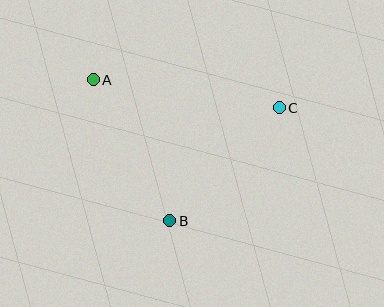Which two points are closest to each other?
Points B and C are closest to each other.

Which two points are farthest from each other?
Points A and C are farthest from each other.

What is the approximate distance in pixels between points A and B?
The distance between A and B is approximately 160 pixels.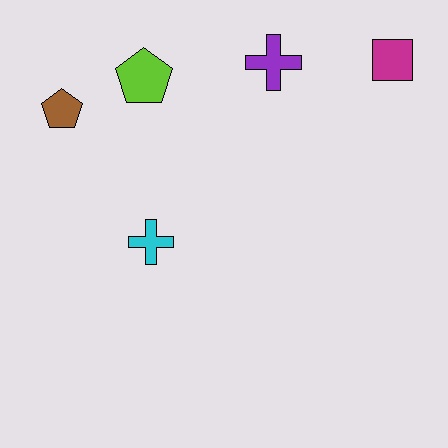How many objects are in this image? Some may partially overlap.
There are 5 objects.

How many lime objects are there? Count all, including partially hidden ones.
There is 1 lime object.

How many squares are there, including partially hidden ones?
There is 1 square.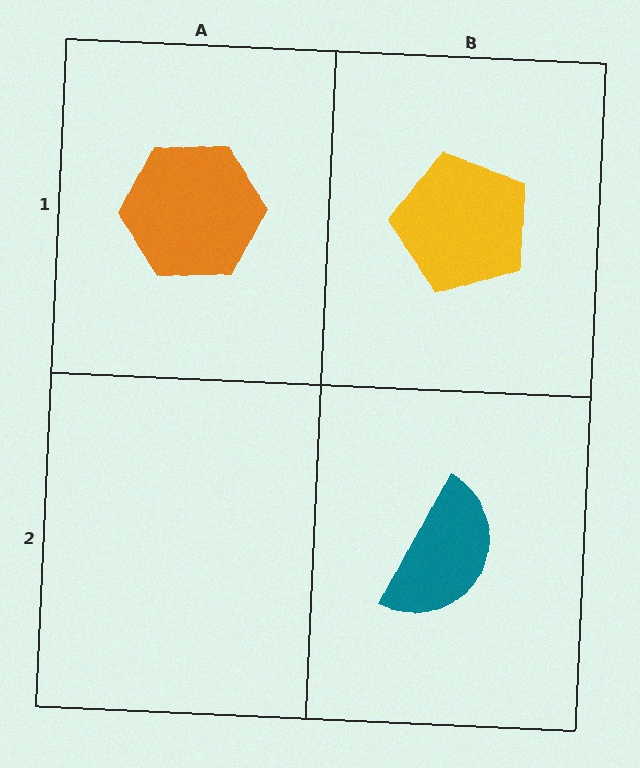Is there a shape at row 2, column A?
No, that cell is empty.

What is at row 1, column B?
A yellow pentagon.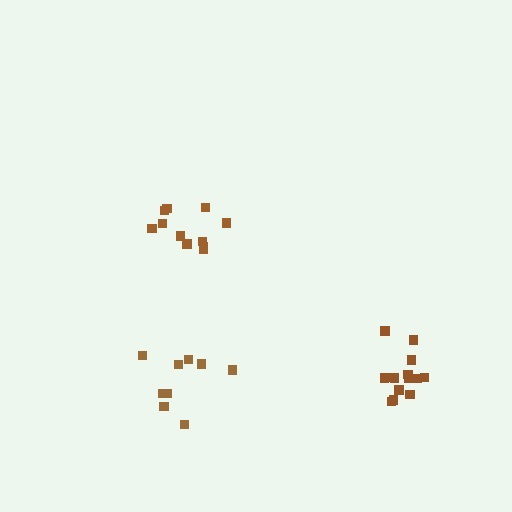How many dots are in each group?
Group 1: 14 dots, Group 2: 11 dots, Group 3: 9 dots (34 total).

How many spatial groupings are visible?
There are 3 spatial groupings.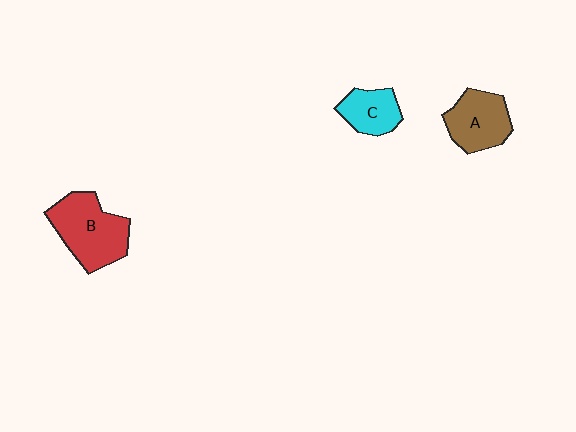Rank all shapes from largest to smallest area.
From largest to smallest: B (red), A (brown), C (cyan).